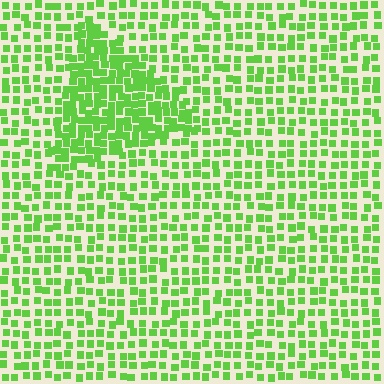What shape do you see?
I see a triangle.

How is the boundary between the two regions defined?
The boundary is defined by a change in element density (approximately 1.9x ratio). All elements are the same color, size, and shape.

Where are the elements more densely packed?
The elements are more densely packed inside the triangle boundary.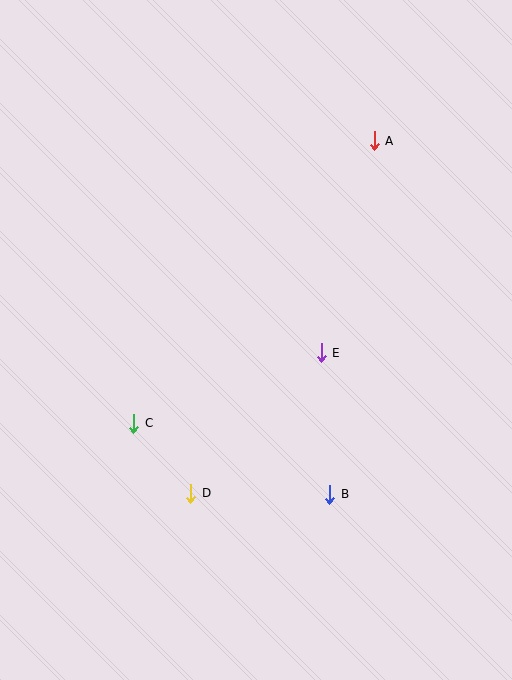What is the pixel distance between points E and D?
The distance between E and D is 192 pixels.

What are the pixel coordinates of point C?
Point C is at (134, 423).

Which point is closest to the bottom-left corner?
Point D is closest to the bottom-left corner.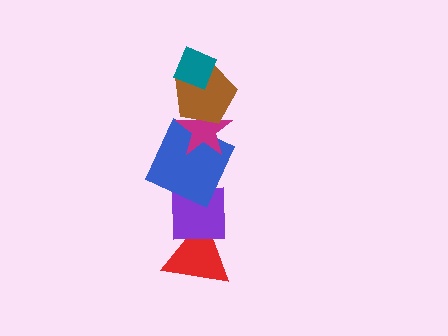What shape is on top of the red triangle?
The purple square is on top of the red triangle.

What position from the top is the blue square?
The blue square is 4th from the top.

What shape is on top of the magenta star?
The brown pentagon is on top of the magenta star.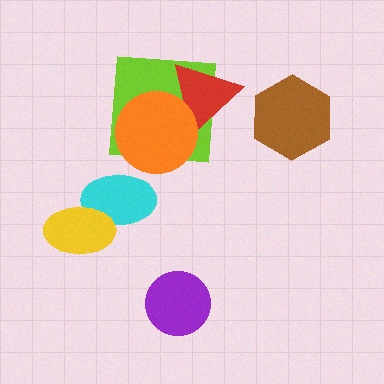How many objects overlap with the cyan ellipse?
1 object overlaps with the cyan ellipse.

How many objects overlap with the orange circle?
2 objects overlap with the orange circle.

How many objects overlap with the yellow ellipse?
1 object overlaps with the yellow ellipse.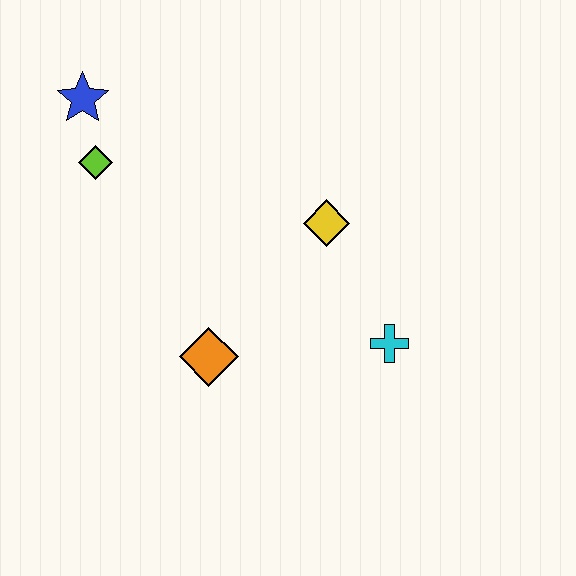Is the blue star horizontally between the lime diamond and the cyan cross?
No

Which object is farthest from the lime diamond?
The cyan cross is farthest from the lime diamond.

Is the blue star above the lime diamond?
Yes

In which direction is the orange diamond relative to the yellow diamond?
The orange diamond is below the yellow diamond.